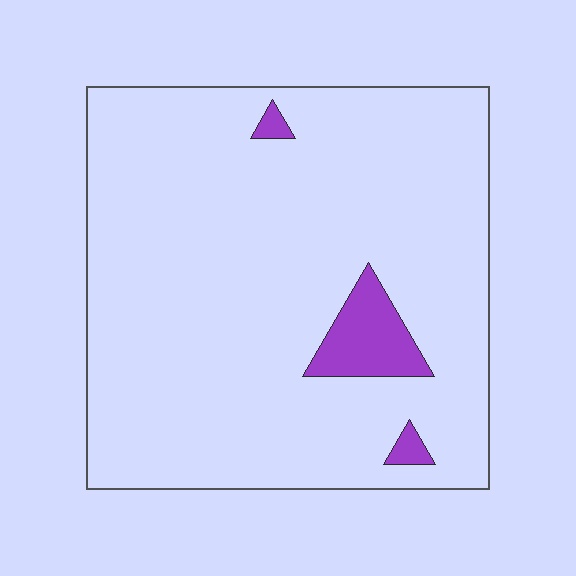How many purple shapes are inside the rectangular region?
3.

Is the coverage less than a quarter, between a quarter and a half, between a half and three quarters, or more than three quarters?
Less than a quarter.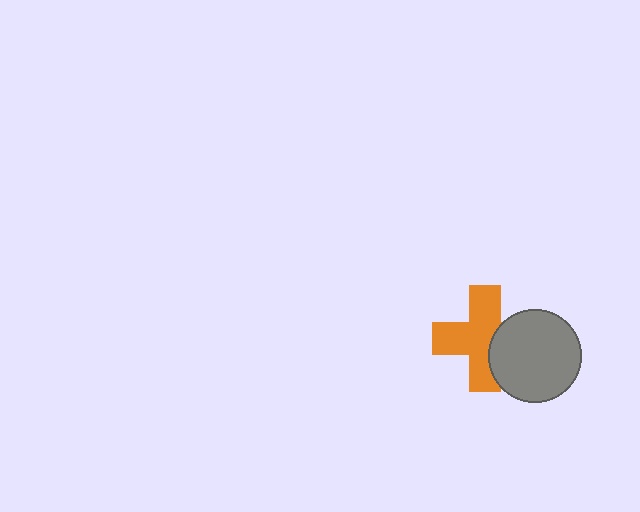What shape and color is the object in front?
The object in front is a gray circle.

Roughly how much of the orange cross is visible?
Most of it is visible (roughly 69%).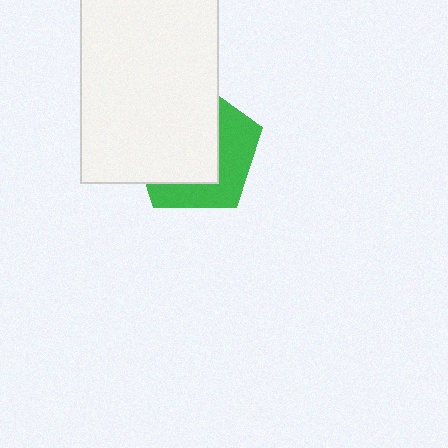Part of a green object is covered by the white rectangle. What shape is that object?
It is a pentagon.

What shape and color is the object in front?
The object in front is a white rectangle.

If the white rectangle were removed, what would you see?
You would see the complete green pentagon.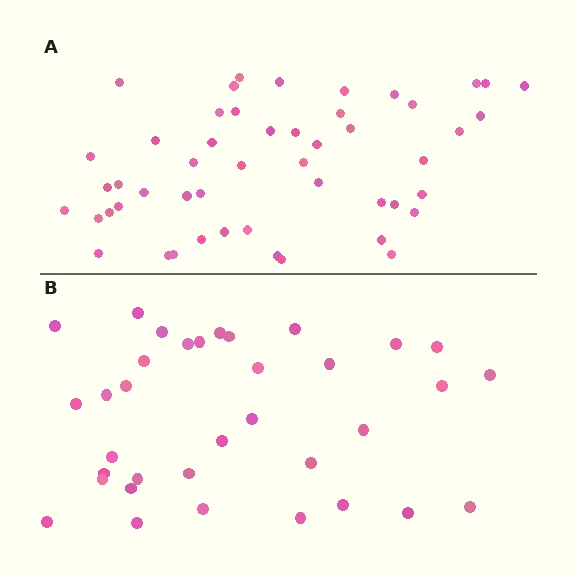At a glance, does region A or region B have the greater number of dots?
Region A (the top region) has more dots.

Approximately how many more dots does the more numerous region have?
Region A has approximately 15 more dots than region B.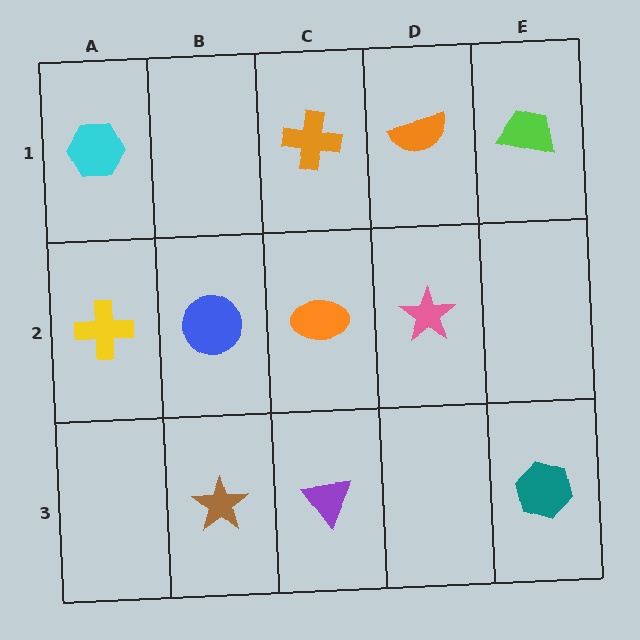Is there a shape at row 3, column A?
No, that cell is empty.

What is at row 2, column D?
A pink star.